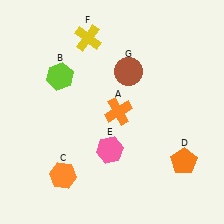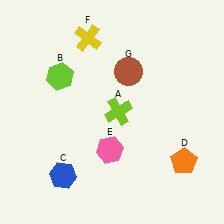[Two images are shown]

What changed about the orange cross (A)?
In Image 1, A is orange. In Image 2, it changed to lime.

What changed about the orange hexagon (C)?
In Image 1, C is orange. In Image 2, it changed to blue.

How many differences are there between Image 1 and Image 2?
There are 2 differences between the two images.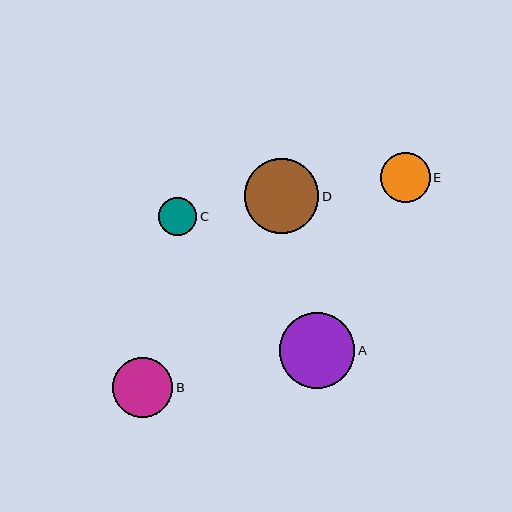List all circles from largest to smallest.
From largest to smallest: A, D, B, E, C.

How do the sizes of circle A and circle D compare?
Circle A and circle D are approximately the same size.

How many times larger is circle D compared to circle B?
Circle D is approximately 1.2 times the size of circle B.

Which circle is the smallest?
Circle C is the smallest with a size of approximately 38 pixels.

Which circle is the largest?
Circle A is the largest with a size of approximately 75 pixels.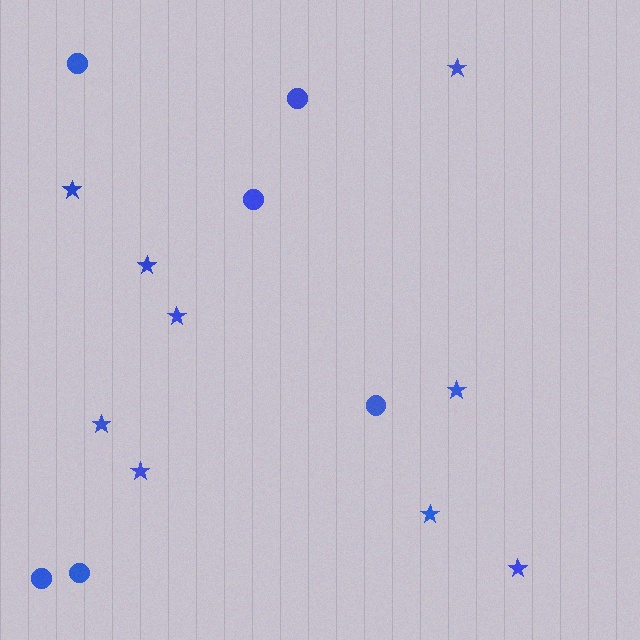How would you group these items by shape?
There are 2 groups: one group of circles (6) and one group of stars (9).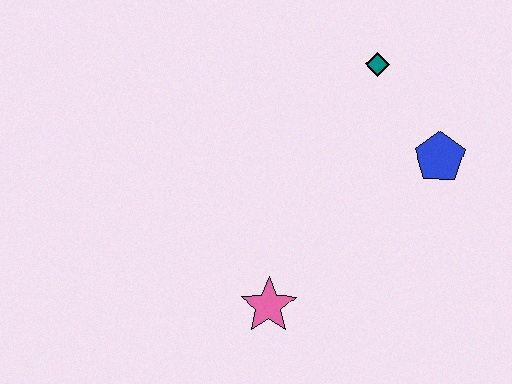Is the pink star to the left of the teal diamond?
Yes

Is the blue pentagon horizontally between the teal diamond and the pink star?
No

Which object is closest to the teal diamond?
The blue pentagon is closest to the teal diamond.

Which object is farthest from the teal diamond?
The pink star is farthest from the teal diamond.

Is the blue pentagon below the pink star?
No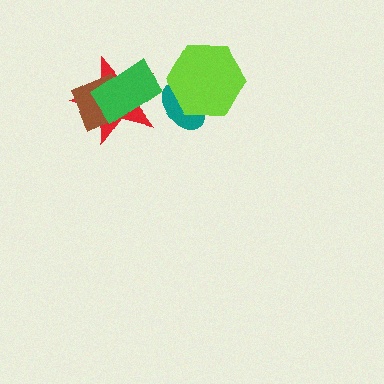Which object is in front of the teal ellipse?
The lime hexagon is in front of the teal ellipse.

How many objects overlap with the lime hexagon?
1 object overlaps with the lime hexagon.